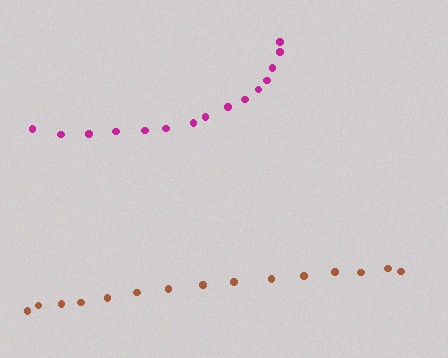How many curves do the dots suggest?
There are 2 distinct paths.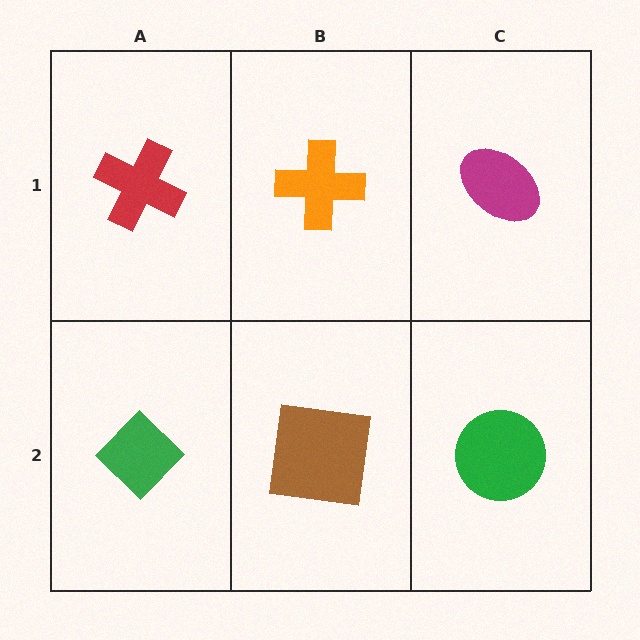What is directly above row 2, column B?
An orange cross.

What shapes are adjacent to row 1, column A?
A green diamond (row 2, column A), an orange cross (row 1, column B).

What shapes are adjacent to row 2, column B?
An orange cross (row 1, column B), a green diamond (row 2, column A), a green circle (row 2, column C).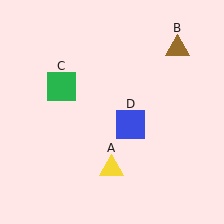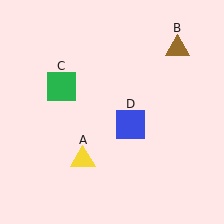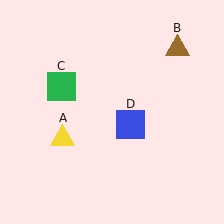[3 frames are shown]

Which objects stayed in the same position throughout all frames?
Brown triangle (object B) and green square (object C) and blue square (object D) remained stationary.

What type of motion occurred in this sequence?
The yellow triangle (object A) rotated clockwise around the center of the scene.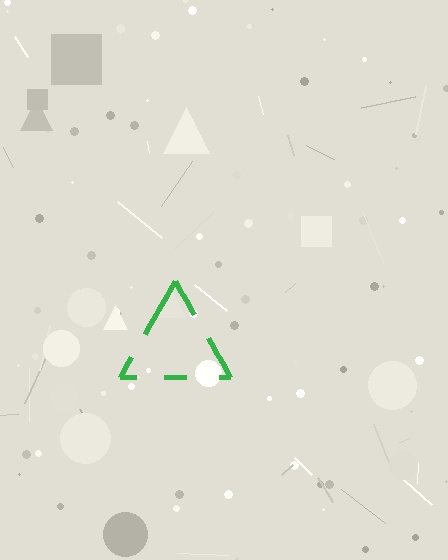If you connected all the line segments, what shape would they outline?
They would outline a triangle.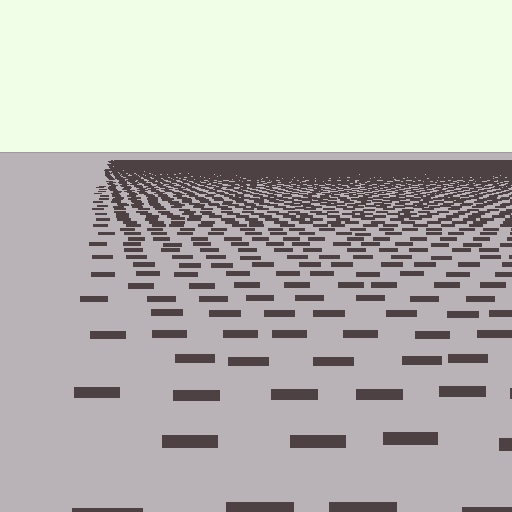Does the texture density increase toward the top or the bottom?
Density increases toward the top.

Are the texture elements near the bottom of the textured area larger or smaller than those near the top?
Larger. Near the bottom, elements are closer to the viewer and appear at a bigger on-screen size.